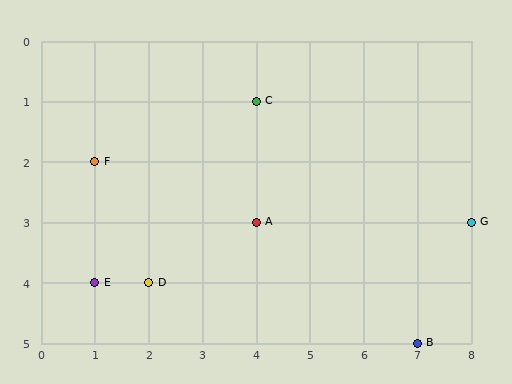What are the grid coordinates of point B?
Point B is at grid coordinates (7, 5).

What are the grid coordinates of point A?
Point A is at grid coordinates (4, 3).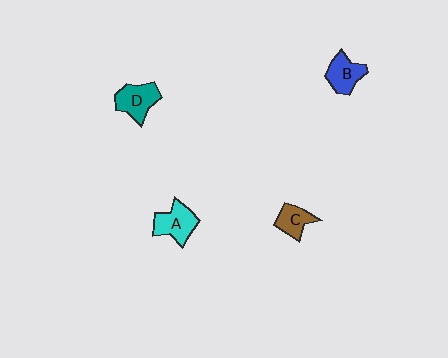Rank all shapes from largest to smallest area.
From largest to smallest: A (cyan), D (teal), B (blue), C (brown).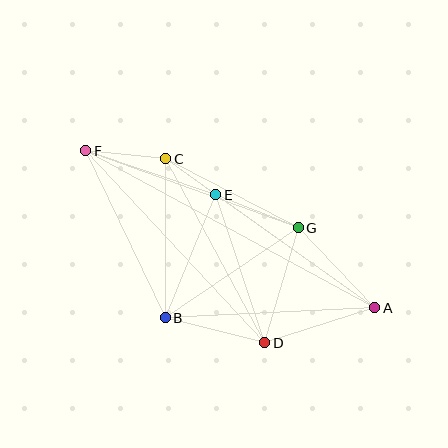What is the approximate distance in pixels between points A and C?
The distance between A and C is approximately 257 pixels.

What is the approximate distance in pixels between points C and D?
The distance between C and D is approximately 209 pixels.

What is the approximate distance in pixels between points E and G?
The distance between E and G is approximately 89 pixels.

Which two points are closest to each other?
Points C and E are closest to each other.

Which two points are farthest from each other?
Points A and F are farthest from each other.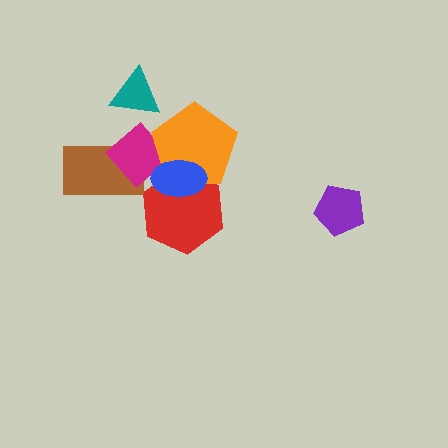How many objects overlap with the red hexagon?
2 objects overlap with the red hexagon.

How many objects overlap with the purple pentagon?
0 objects overlap with the purple pentagon.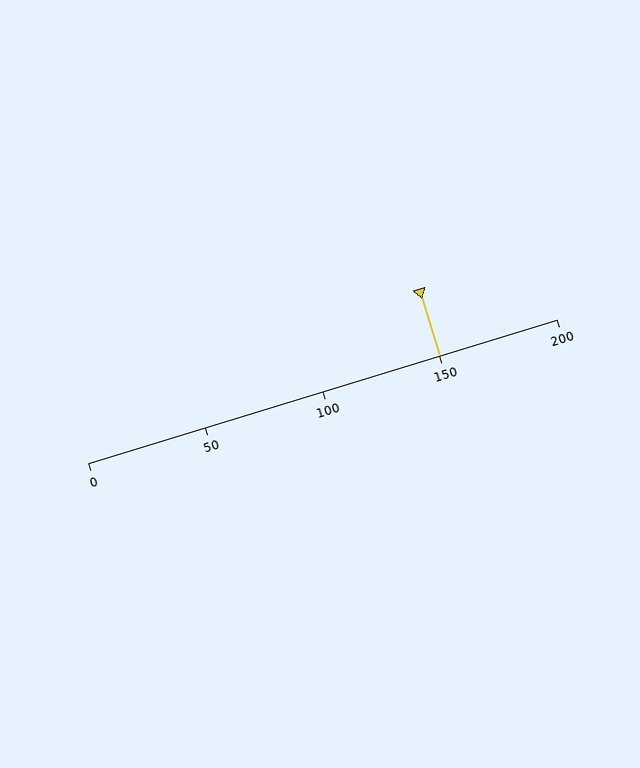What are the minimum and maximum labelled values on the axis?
The axis runs from 0 to 200.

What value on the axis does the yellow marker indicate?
The marker indicates approximately 150.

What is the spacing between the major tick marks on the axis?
The major ticks are spaced 50 apart.